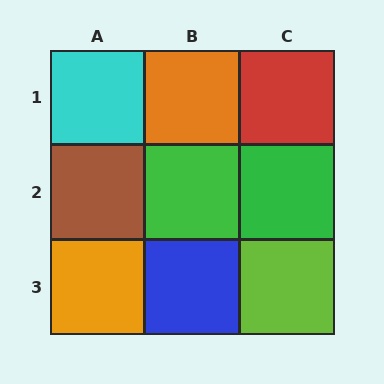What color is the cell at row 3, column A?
Orange.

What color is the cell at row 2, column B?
Green.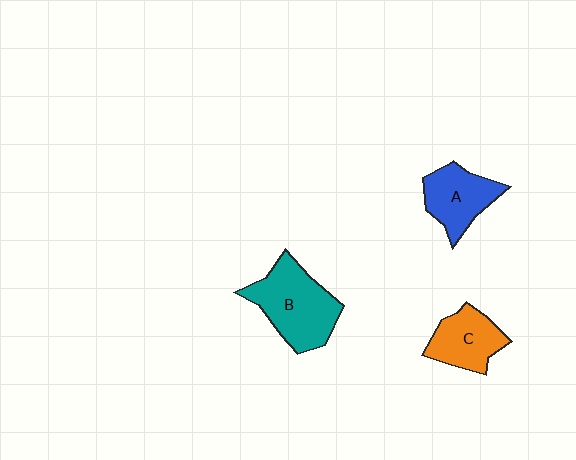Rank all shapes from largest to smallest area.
From largest to smallest: B (teal), A (blue), C (orange).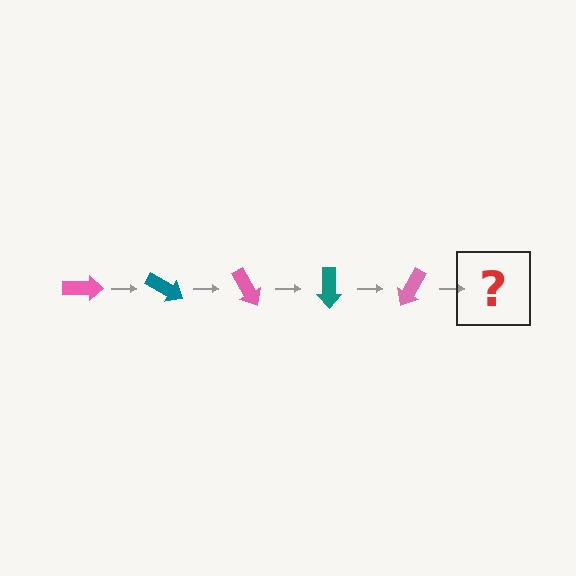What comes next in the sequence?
The next element should be a teal arrow, rotated 150 degrees from the start.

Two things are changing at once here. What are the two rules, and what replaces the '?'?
The two rules are that it rotates 30 degrees each step and the color cycles through pink and teal. The '?' should be a teal arrow, rotated 150 degrees from the start.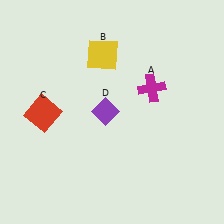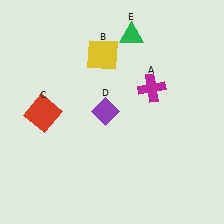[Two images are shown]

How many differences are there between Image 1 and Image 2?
There is 1 difference between the two images.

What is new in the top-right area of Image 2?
A green triangle (E) was added in the top-right area of Image 2.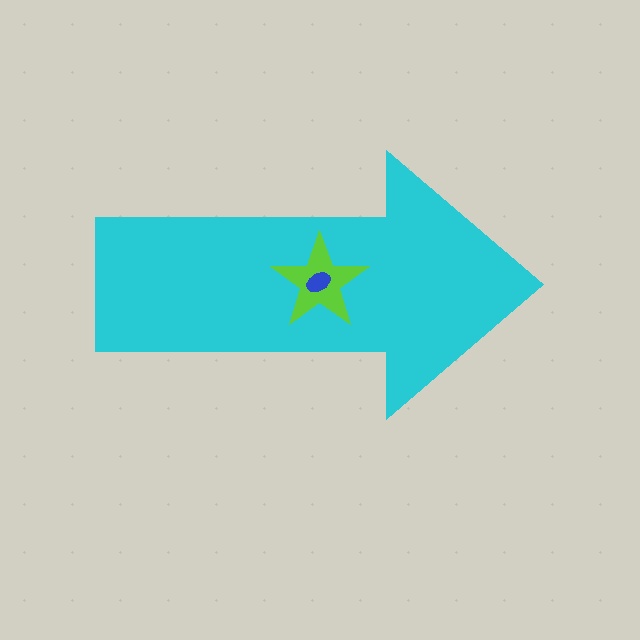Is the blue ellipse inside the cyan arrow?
Yes.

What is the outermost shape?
The cyan arrow.